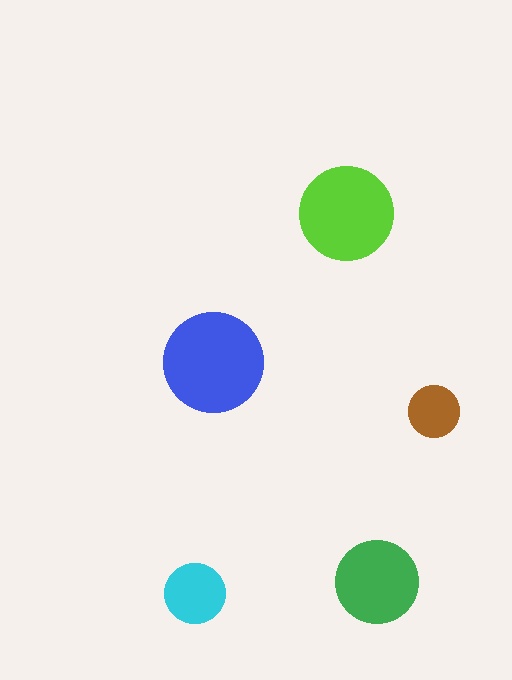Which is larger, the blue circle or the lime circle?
The blue one.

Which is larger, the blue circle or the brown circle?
The blue one.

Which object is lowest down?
The cyan circle is bottommost.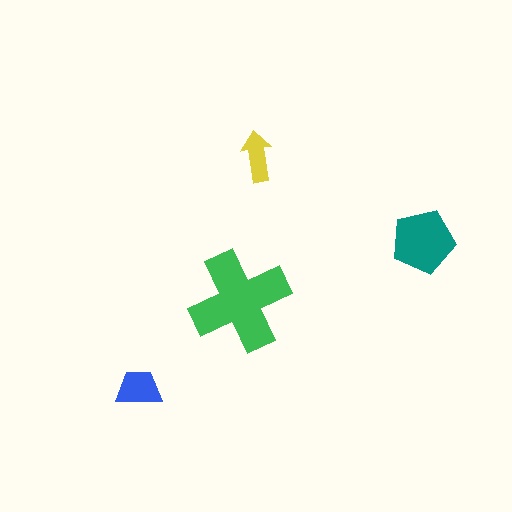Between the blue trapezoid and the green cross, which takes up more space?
The green cross.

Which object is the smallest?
The yellow arrow.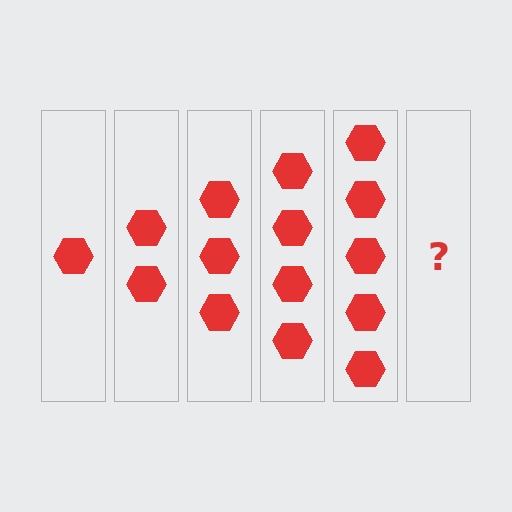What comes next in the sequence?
The next element should be 6 hexagons.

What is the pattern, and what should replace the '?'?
The pattern is that each step adds one more hexagon. The '?' should be 6 hexagons.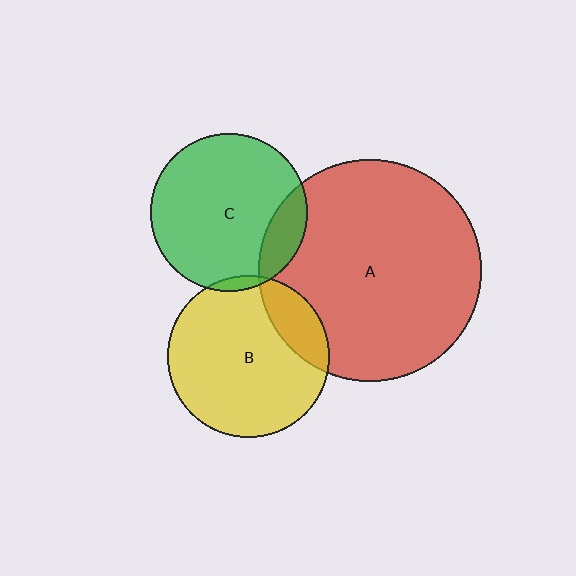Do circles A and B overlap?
Yes.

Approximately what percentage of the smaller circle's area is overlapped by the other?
Approximately 15%.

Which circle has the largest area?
Circle A (red).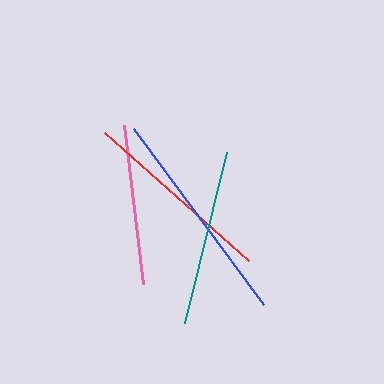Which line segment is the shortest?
The pink line is the shortest at approximately 161 pixels.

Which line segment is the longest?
The blue line is the longest at approximately 219 pixels.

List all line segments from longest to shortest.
From longest to shortest: blue, red, teal, pink.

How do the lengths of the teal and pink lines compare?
The teal and pink lines are approximately the same length.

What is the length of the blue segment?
The blue segment is approximately 219 pixels long.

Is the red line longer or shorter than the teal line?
The red line is longer than the teal line.